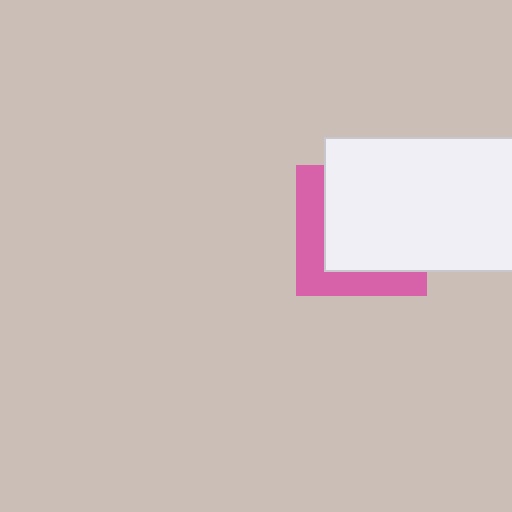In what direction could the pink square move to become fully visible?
The pink square could move toward the lower-left. That would shift it out from behind the white rectangle entirely.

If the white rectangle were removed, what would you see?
You would see the complete pink square.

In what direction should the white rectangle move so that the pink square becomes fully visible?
The white rectangle should move toward the upper-right. That is the shortest direction to clear the overlap and leave the pink square fully visible.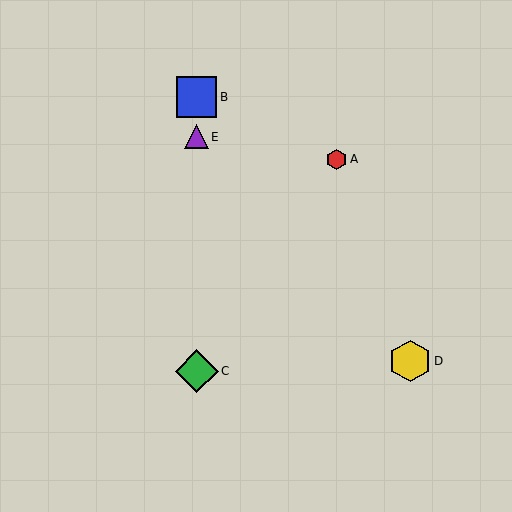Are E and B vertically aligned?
Yes, both are at x≈197.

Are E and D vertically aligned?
No, E is at x≈197 and D is at x≈410.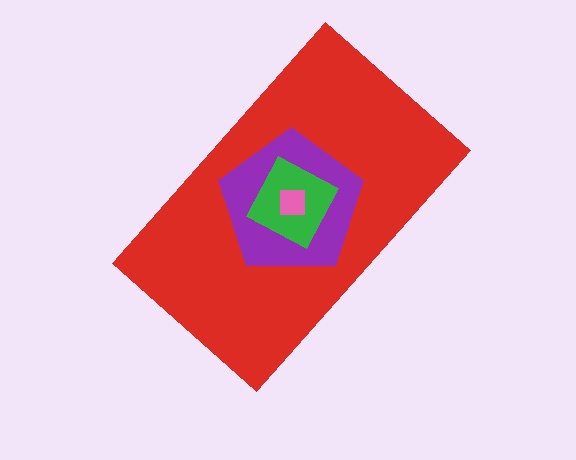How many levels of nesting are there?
4.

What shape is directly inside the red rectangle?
The purple pentagon.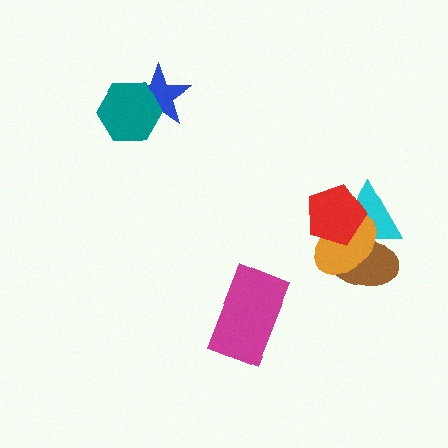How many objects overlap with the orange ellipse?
3 objects overlap with the orange ellipse.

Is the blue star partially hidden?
Yes, it is partially covered by another shape.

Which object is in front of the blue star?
The teal hexagon is in front of the blue star.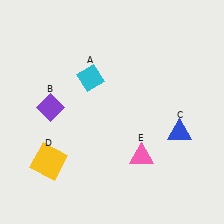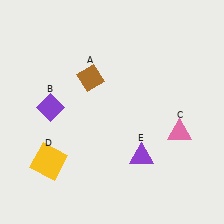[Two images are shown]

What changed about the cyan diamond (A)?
In Image 1, A is cyan. In Image 2, it changed to brown.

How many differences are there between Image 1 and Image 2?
There are 3 differences between the two images.